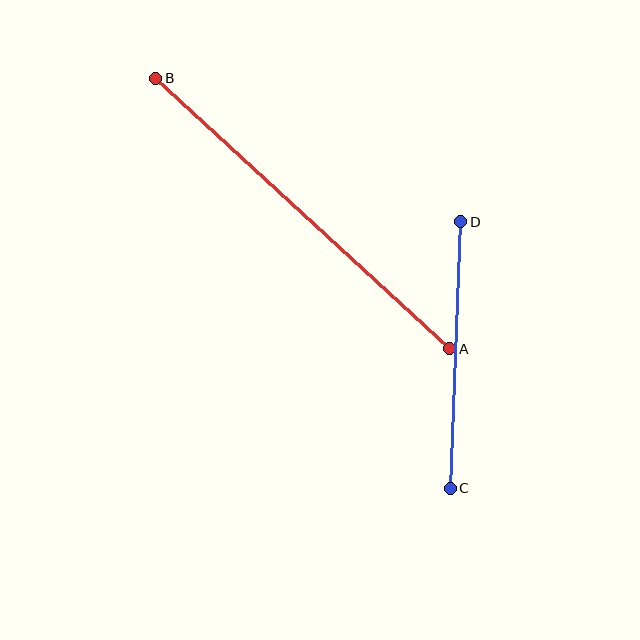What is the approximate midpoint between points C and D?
The midpoint is at approximately (456, 355) pixels.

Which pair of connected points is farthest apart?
Points A and B are farthest apart.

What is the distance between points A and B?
The distance is approximately 400 pixels.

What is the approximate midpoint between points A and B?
The midpoint is at approximately (303, 213) pixels.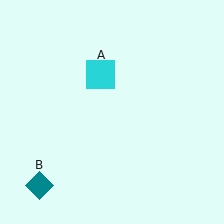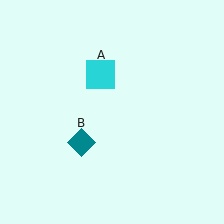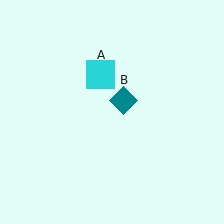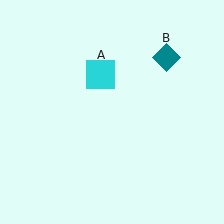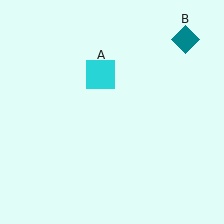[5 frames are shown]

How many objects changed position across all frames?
1 object changed position: teal diamond (object B).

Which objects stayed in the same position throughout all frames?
Cyan square (object A) remained stationary.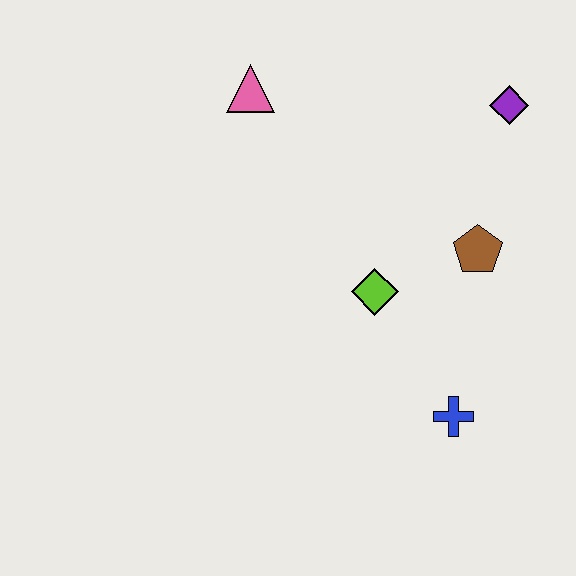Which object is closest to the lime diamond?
The brown pentagon is closest to the lime diamond.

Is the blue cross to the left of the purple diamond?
Yes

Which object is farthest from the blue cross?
The pink triangle is farthest from the blue cross.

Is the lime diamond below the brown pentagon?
Yes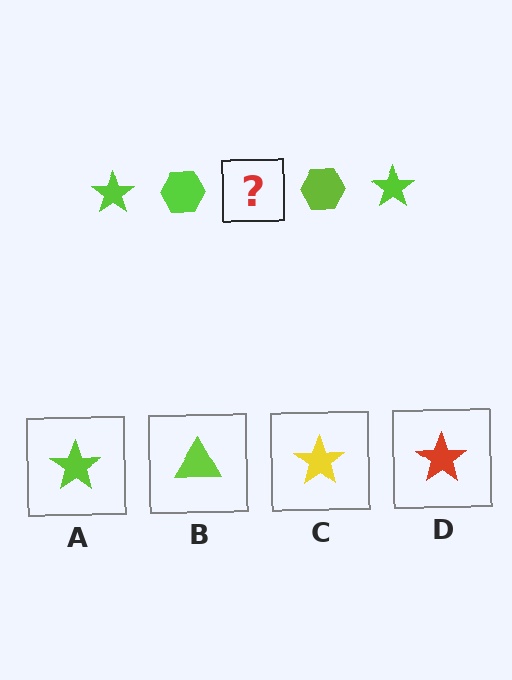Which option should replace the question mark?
Option A.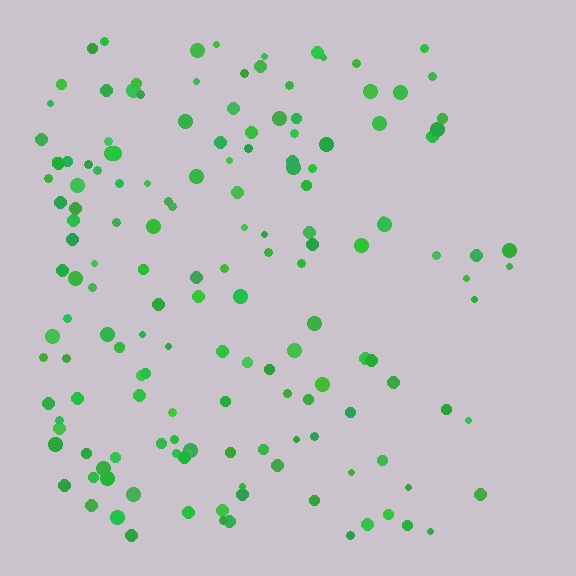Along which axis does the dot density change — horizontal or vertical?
Horizontal.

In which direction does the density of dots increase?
From right to left, with the left side densest.